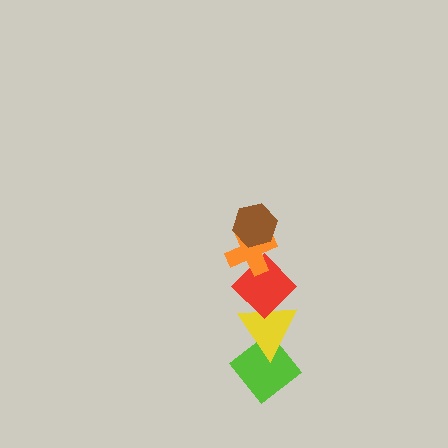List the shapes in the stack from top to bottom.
From top to bottom: the brown hexagon, the orange cross, the red diamond, the yellow triangle, the lime diamond.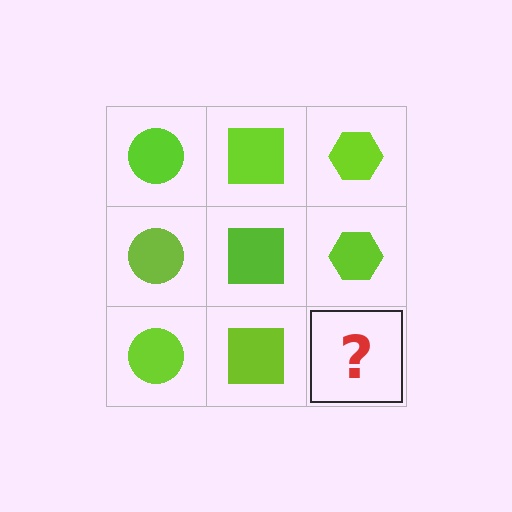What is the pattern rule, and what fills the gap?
The rule is that each column has a consistent shape. The gap should be filled with a lime hexagon.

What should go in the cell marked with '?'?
The missing cell should contain a lime hexagon.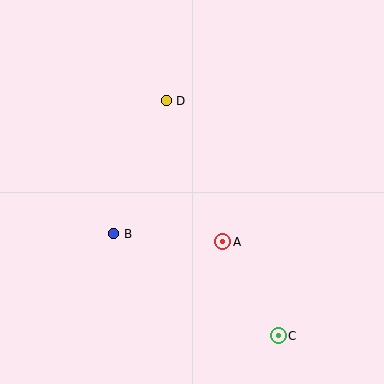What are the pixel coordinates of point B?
Point B is at (114, 234).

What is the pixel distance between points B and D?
The distance between B and D is 143 pixels.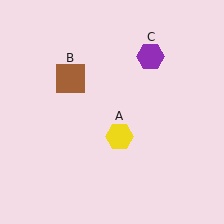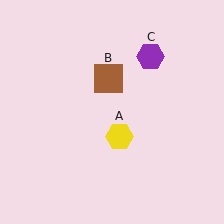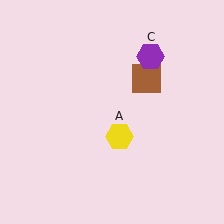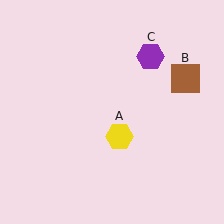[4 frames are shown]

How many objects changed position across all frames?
1 object changed position: brown square (object B).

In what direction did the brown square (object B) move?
The brown square (object B) moved right.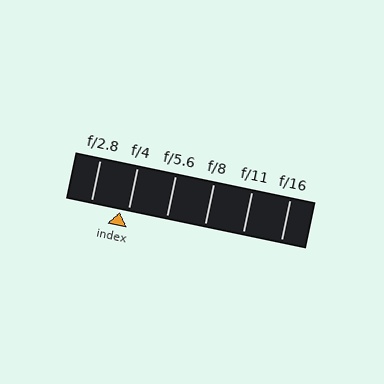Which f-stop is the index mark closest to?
The index mark is closest to f/4.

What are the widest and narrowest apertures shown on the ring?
The widest aperture shown is f/2.8 and the narrowest is f/16.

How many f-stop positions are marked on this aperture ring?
There are 6 f-stop positions marked.